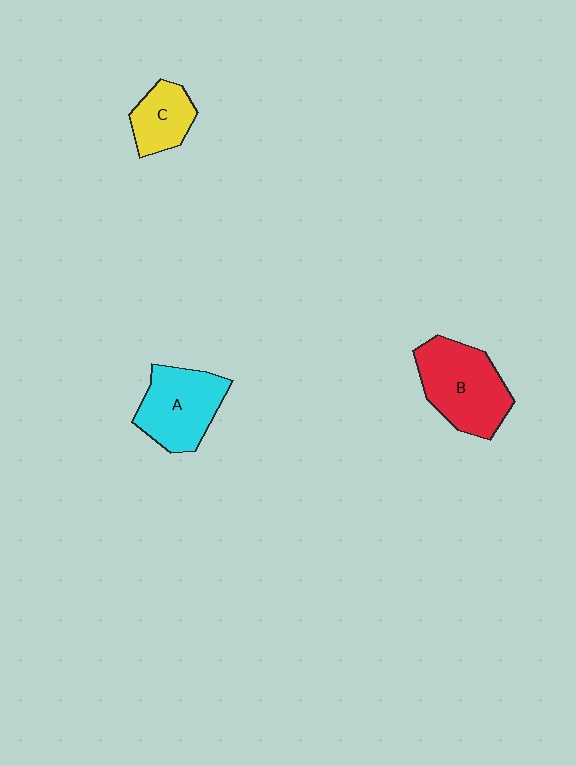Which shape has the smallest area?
Shape C (yellow).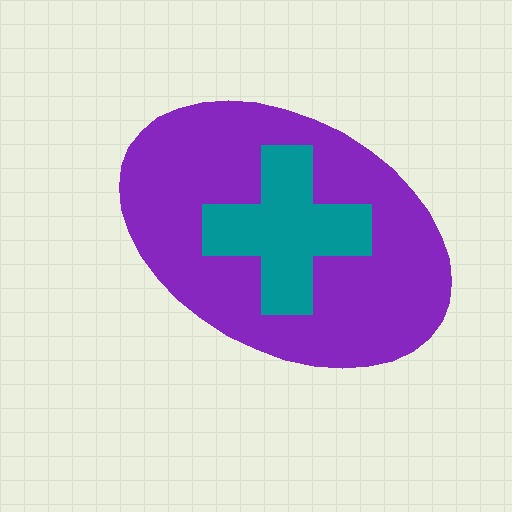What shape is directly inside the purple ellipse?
The teal cross.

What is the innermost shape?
The teal cross.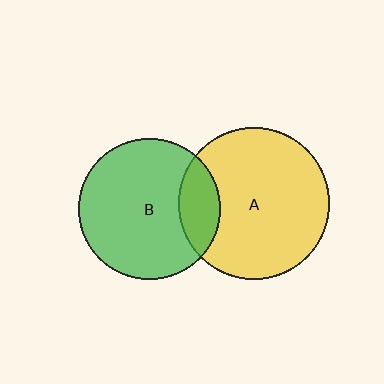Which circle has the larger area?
Circle A (yellow).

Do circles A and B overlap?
Yes.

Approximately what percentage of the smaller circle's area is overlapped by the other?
Approximately 20%.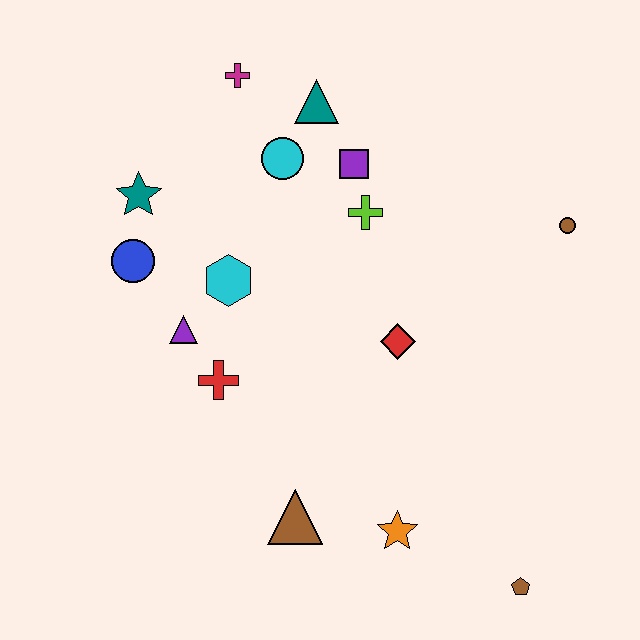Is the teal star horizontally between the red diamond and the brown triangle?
No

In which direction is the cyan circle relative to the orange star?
The cyan circle is above the orange star.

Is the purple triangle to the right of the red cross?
No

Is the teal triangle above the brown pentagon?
Yes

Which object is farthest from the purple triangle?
The brown pentagon is farthest from the purple triangle.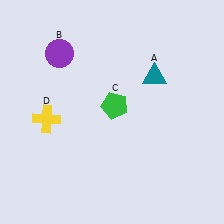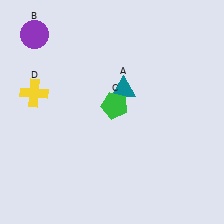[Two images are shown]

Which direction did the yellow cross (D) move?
The yellow cross (D) moved up.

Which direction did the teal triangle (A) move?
The teal triangle (A) moved left.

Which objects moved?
The objects that moved are: the teal triangle (A), the purple circle (B), the yellow cross (D).